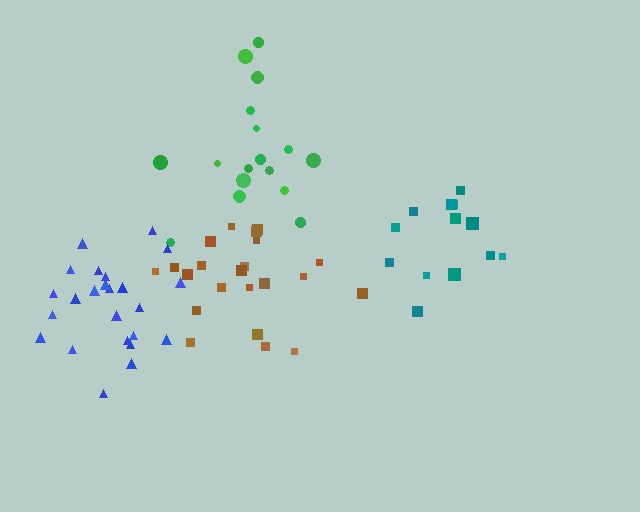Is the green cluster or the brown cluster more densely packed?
Brown.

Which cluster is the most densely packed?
Brown.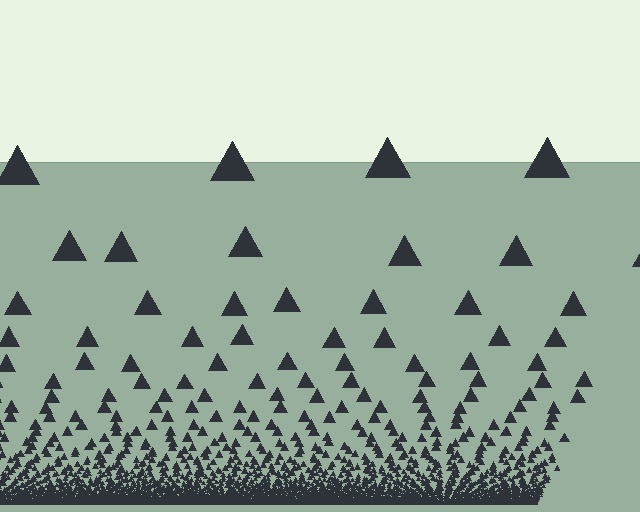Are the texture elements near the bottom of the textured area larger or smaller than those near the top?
Smaller. The gradient is inverted — elements near the bottom are smaller and denser.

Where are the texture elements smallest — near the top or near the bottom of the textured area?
Near the bottom.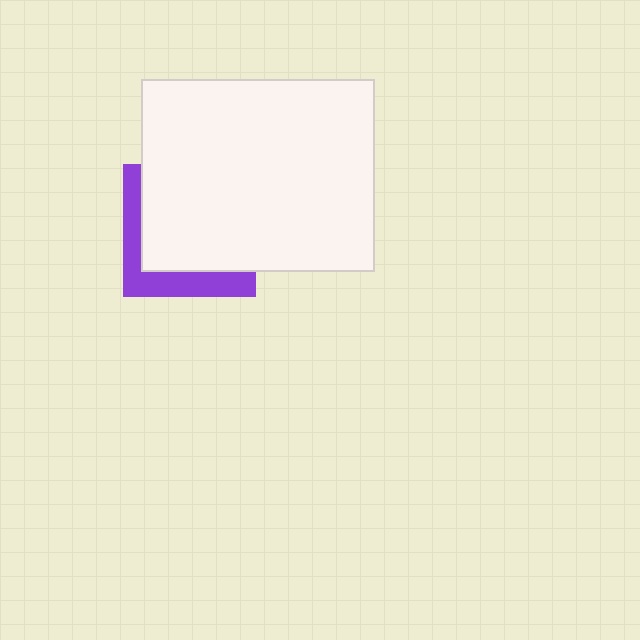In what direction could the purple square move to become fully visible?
The purple square could move toward the lower-left. That would shift it out from behind the white rectangle entirely.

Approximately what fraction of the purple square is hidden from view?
Roughly 70% of the purple square is hidden behind the white rectangle.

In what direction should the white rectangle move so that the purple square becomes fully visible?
The white rectangle should move toward the upper-right. That is the shortest direction to clear the overlap and leave the purple square fully visible.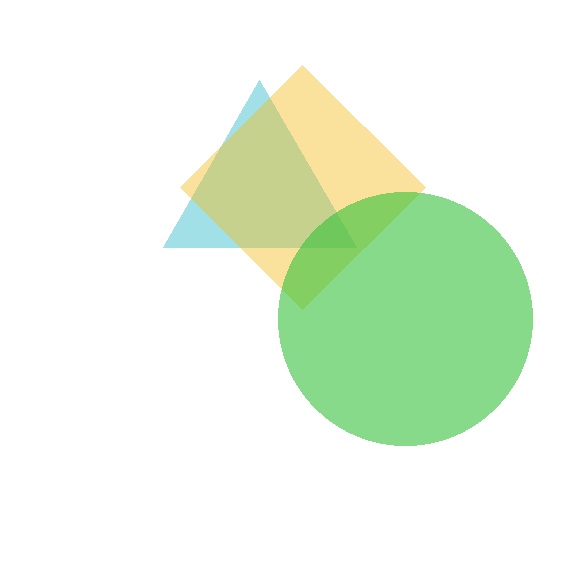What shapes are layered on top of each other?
The layered shapes are: a cyan triangle, a yellow diamond, a green circle.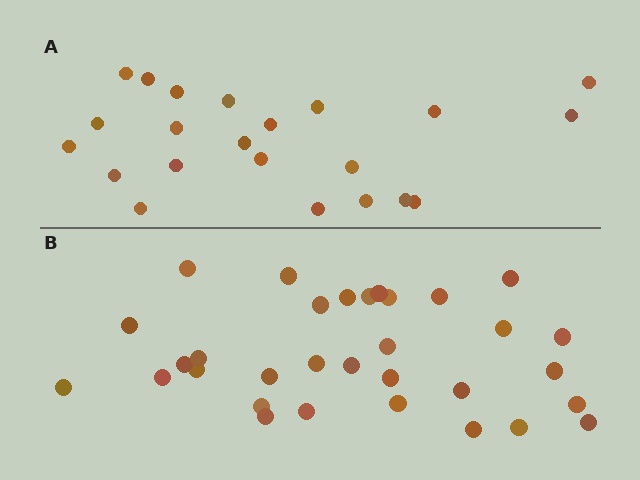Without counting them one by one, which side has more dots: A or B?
Region B (the bottom region) has more dots.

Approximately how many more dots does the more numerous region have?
Region B has roughly 10 or so more dots than region A.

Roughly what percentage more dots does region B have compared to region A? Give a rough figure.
About 45% more.